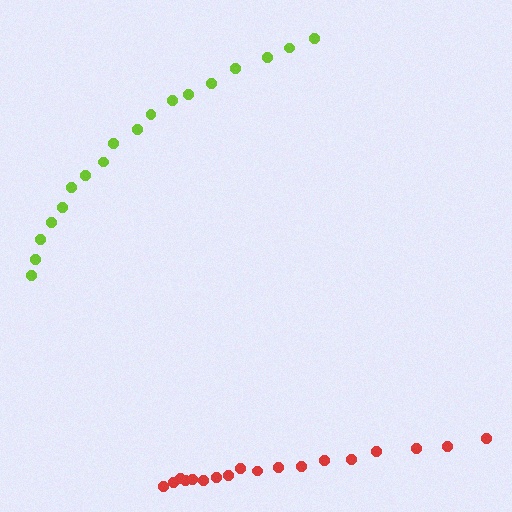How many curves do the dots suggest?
There are 2 distinct paths.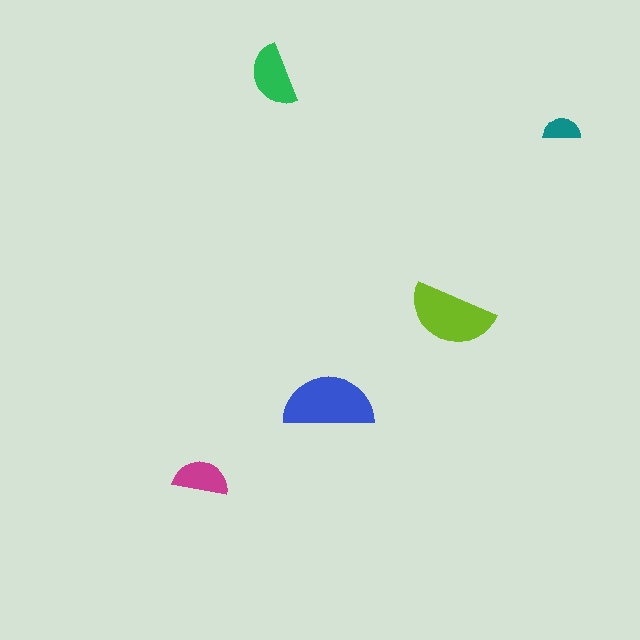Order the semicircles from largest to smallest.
the blue one, the lime one, the green one, the magenta one, the teal one.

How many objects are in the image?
There are 5 objects in the image.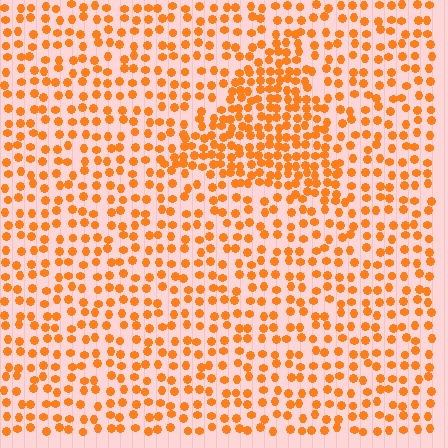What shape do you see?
I see a triangle.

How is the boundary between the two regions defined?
The boundary is defined by a change in element density (approximately 1.8x ratio). All elements are the same color, size, and shape.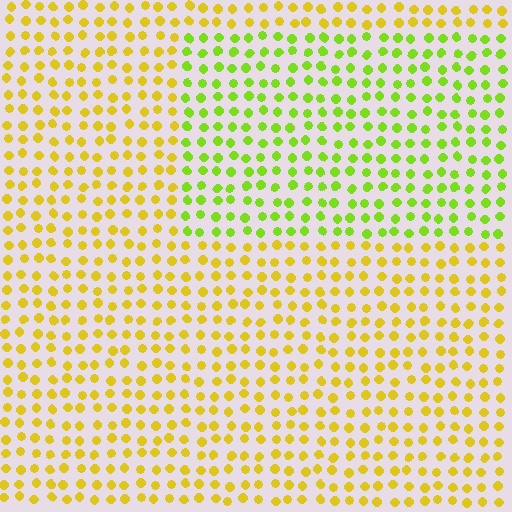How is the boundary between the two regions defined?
The boundary is defined purely by a slight shift in hue (about 39 degrees). Spacing, size, and orientation are identical on both sides.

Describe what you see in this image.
The image is filled with small yellow elements in a uniform arrangement. A rectangle-shaped region is visible where the elements are tinted to a slightly different hue, forming a subtle color boundary.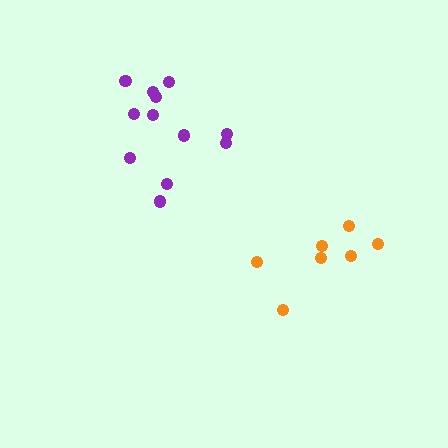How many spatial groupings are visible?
There are 2 spatial groupings.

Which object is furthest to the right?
The orange cluster is rightmost.